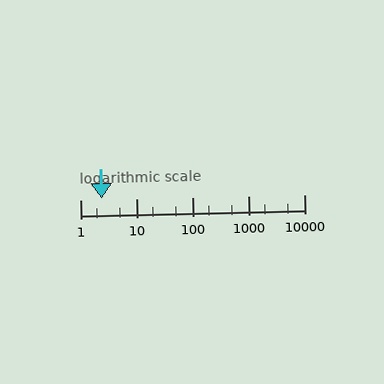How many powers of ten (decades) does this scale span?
The scale spans 4 decades, from 1 to 10000.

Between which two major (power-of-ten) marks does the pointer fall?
The pointer is between 1 and 10.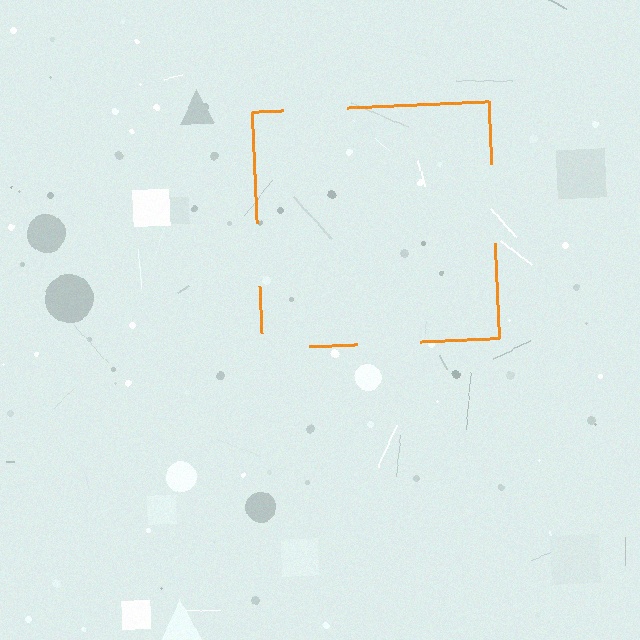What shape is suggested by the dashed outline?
The dashed outline suggests a square.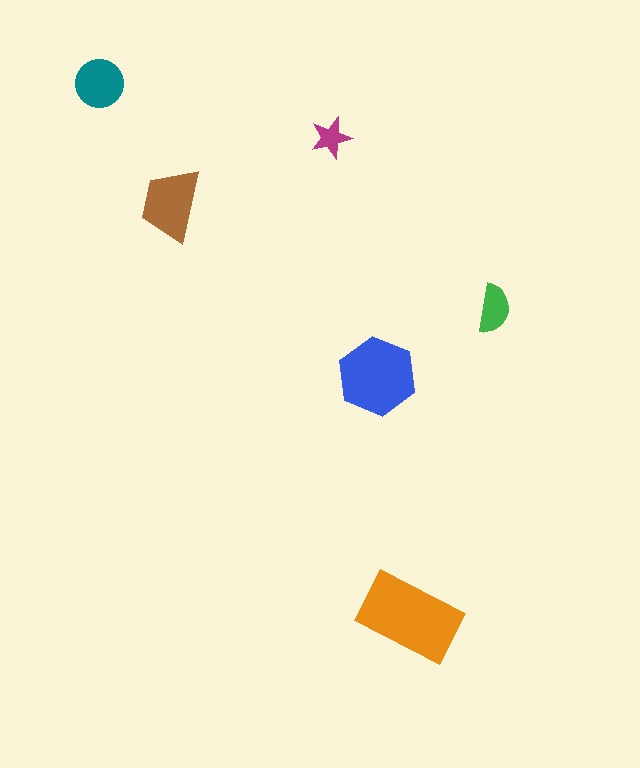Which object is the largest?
The orange rectangle.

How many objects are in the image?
There are 6 objects in the image.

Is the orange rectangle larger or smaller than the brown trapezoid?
Larger.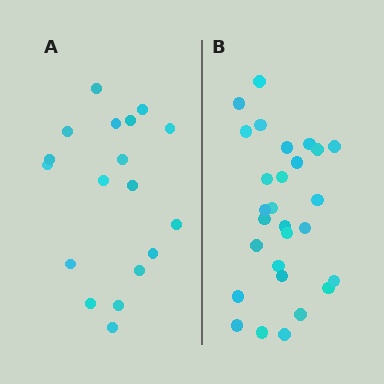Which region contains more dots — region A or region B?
Region B (the right region) has more dots.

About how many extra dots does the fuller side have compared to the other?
Region B has roughly 10 or so more dots than region A.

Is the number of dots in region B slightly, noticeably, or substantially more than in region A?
Region B has substantially more. The ratio is roughly 1.6 to 1.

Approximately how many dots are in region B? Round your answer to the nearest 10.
About 30 dots. (The exact count is 28, which rounds to 30.)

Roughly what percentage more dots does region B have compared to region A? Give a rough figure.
About 55% more.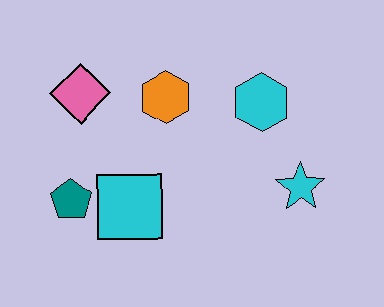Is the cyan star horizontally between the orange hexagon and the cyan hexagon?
No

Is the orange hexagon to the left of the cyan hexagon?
Yes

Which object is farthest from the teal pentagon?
The cyan star is farthest from the teal pentagon.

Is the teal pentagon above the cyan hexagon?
No